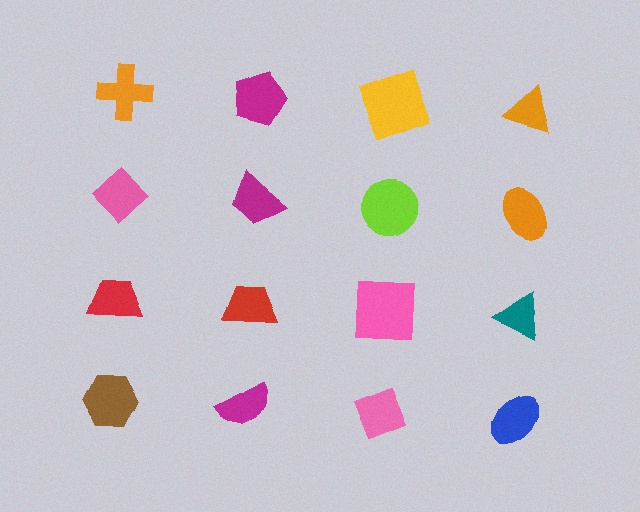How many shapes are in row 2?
4 shapes.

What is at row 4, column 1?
A brown hexagon.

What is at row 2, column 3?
A lime circle.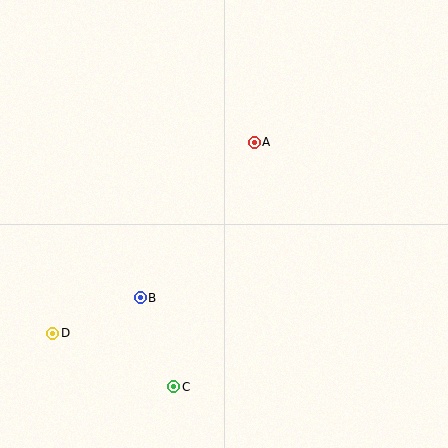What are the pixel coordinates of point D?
Point D is at (53, 333).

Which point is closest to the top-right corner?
Point A is closest to the top-right corner.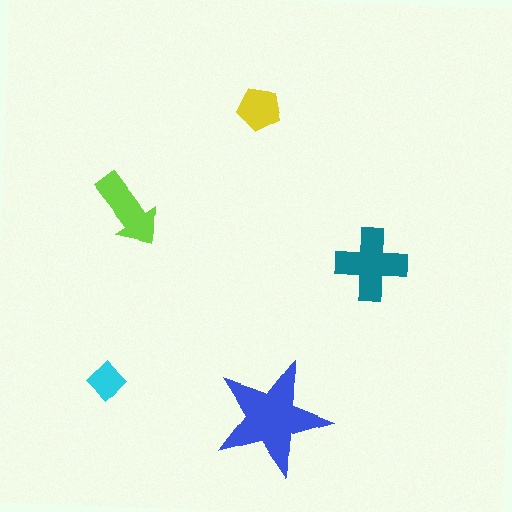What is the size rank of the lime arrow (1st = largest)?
3rd.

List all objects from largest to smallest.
The blue star, the teal cross, the lime arrow, the yellow pentagon, the cyan diamond.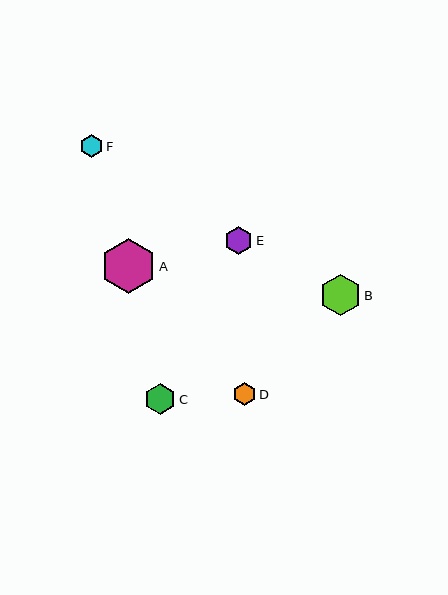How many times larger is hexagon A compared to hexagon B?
Hexagon A is approximately 1.3 times the size of hexagon B.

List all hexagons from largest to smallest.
From largest to smallest: A, B, C, E, D, F.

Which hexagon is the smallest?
Hexagon F is the smallest with a size of approximately 23 pixels.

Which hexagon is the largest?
Hexagon A is the largest with a size of approximately 55 pixels.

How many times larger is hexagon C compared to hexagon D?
Hexagon C is approximately 1.3 times the size of hexagon D.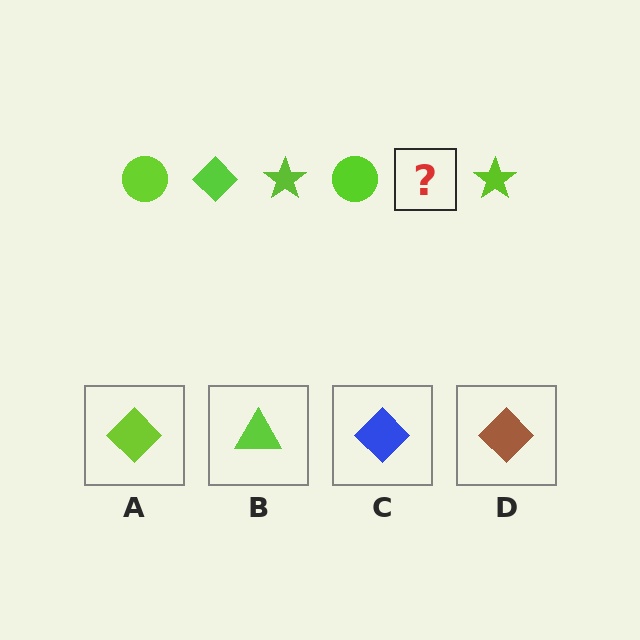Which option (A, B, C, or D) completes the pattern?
A.